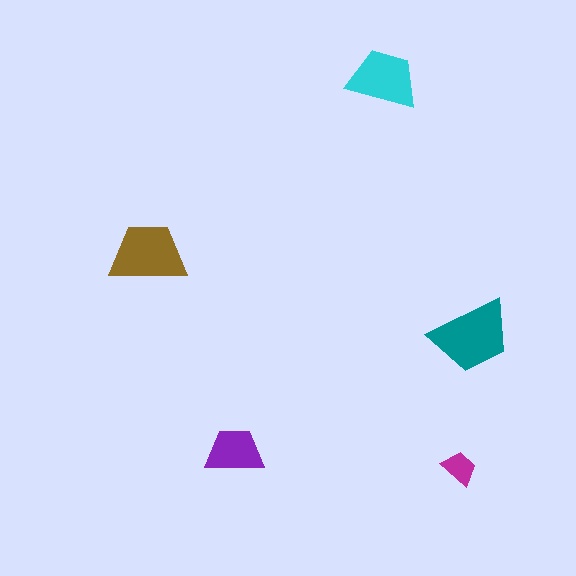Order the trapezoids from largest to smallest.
the teal one, the brown one, the cyan one, the purple one, the magenta one.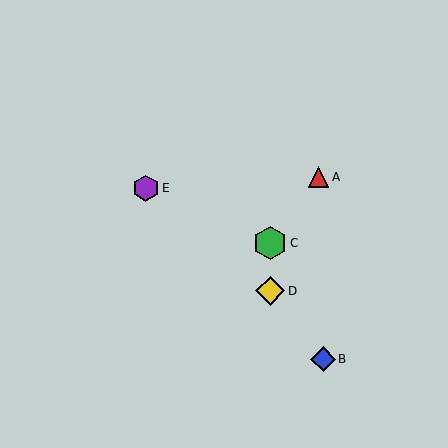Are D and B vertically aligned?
No, D is at x≈270 and B is at x≈323.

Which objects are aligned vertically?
Objects C, D are aligned vertically.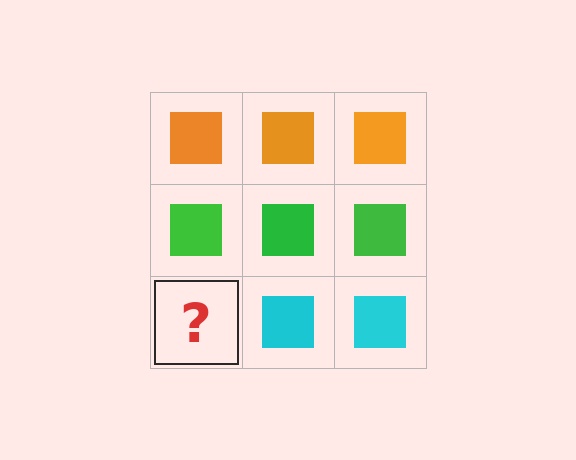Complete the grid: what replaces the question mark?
The question mark should be replaced with a cyan square.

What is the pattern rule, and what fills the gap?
The rule is that each row has a consistent color. The gap should be filled with a cyan square.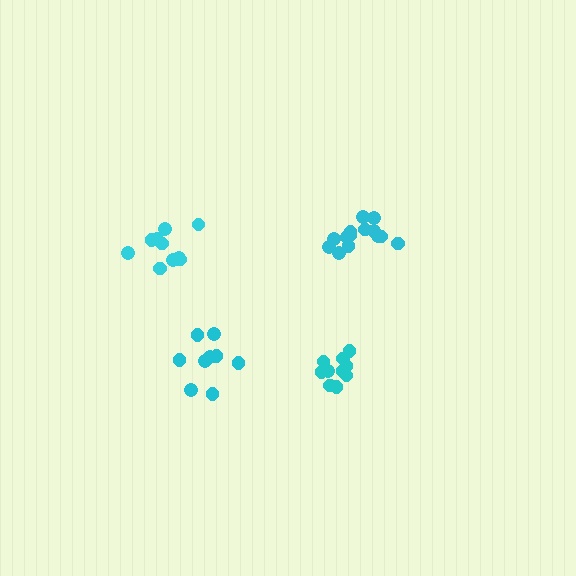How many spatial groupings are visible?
There are 4 spatial groupings.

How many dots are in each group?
Group 1: 14 dots, Group 2: 9 dots, Group 3: 10 dots, Group 4: 10 dots (43 total).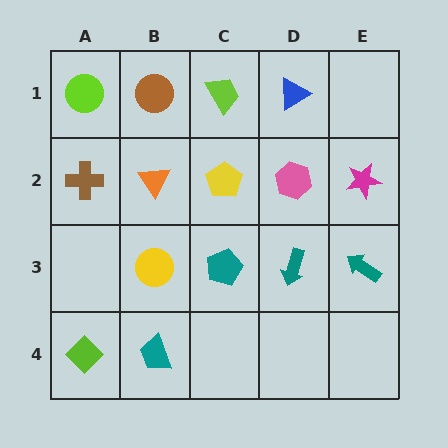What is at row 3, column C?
A teal pentagon.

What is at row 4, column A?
A lime diamond.